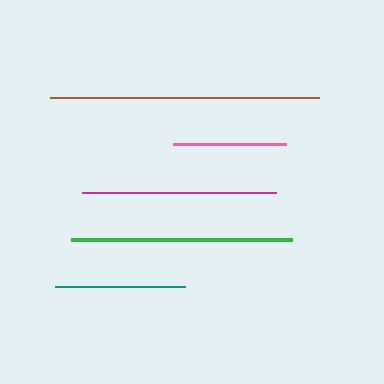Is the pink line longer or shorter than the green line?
The green line is longer than the pink line.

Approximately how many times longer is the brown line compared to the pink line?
The brown line is approximately 2.4 times the length of the pink line.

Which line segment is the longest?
The brown line is the longest at approximately 269 pixels.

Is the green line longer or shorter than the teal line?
The green line is longer than the teal line.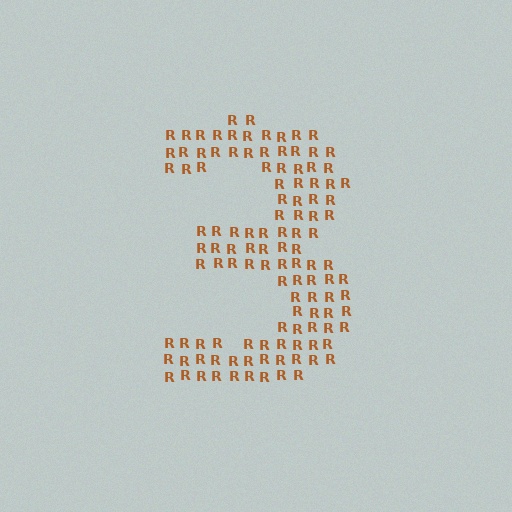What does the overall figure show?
The overall figure shows the digit 3.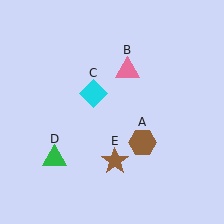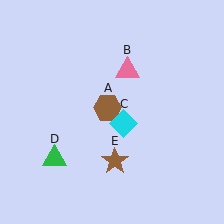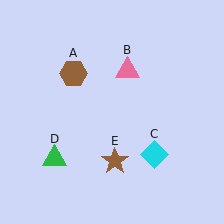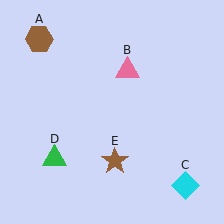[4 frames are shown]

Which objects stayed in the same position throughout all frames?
Pink triangle (object B) and green triangle (object D) and brown star (object E) remained stationary.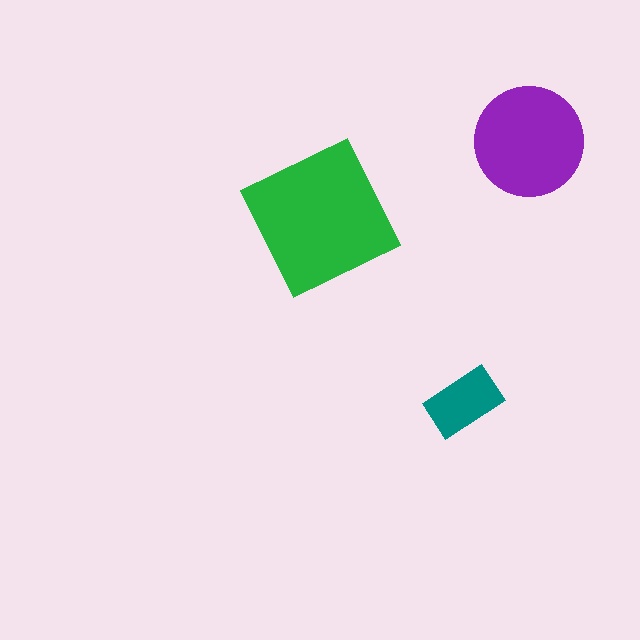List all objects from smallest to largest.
The teal rectangle, the purple circle, the green square.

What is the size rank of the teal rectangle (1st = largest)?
3rd.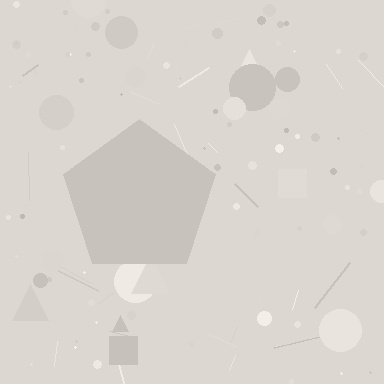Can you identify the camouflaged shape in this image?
The camouflaged shape is a pentagon.